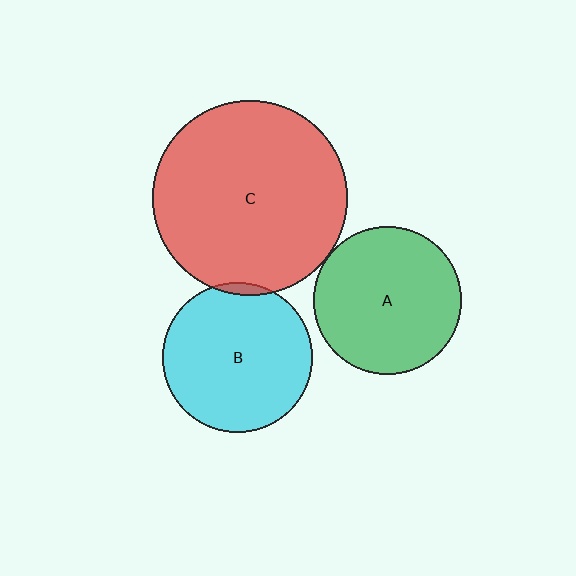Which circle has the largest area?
Circle C (red).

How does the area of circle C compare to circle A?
Approximately 1.7 times.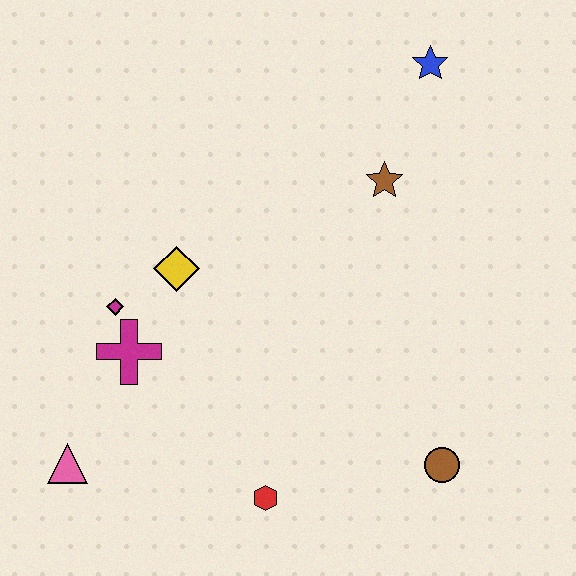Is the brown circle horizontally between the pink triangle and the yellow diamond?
No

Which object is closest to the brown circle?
The red hexagon is closest to the brown circle.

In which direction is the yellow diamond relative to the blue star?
The yellow diamond is to the left of the blue star.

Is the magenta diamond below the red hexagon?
No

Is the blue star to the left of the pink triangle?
No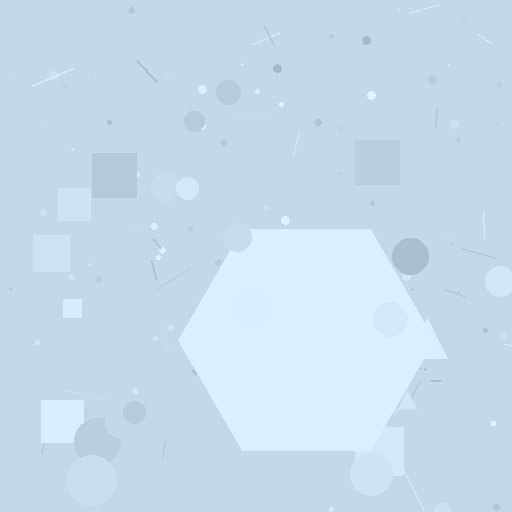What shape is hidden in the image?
A hexagon is hidden in the image.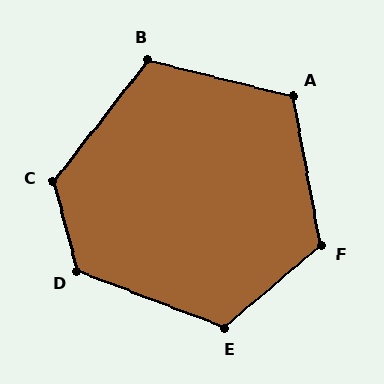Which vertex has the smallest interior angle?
B, at approximately 114 degrees.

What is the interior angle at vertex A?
Approximately 115 degrees (obtuse).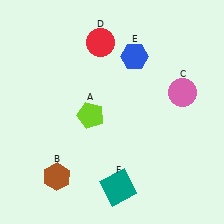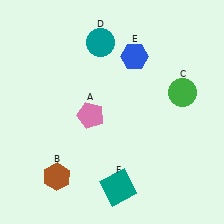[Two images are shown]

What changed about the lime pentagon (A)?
In Image 1, A is lime. In Image 2, it changed to pink.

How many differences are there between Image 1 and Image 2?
There are 3 differences between the two images.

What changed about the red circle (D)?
In Image 1, D is red. In Image 2, it changed to teal.